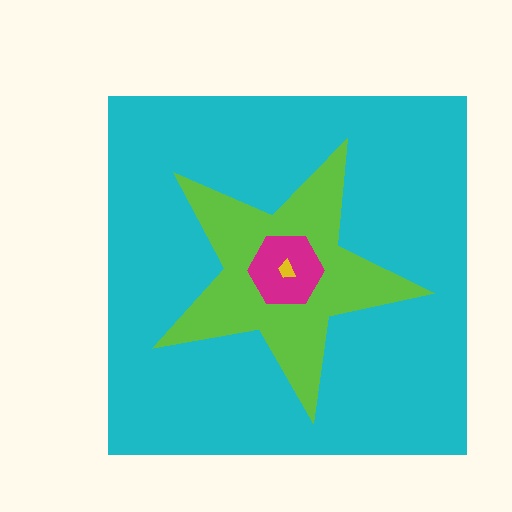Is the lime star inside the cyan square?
Yes.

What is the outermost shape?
The cyan square.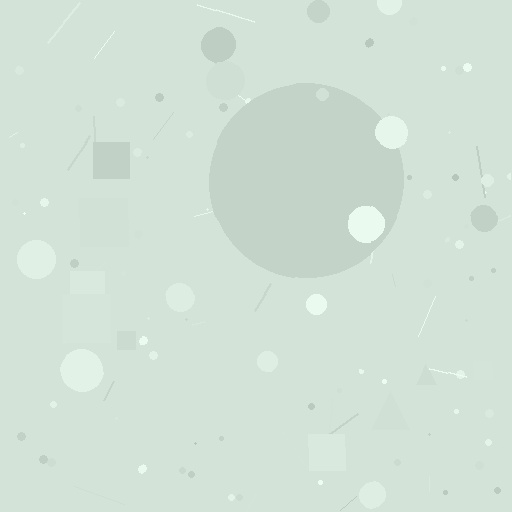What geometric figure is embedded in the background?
A circle is embedded in the background.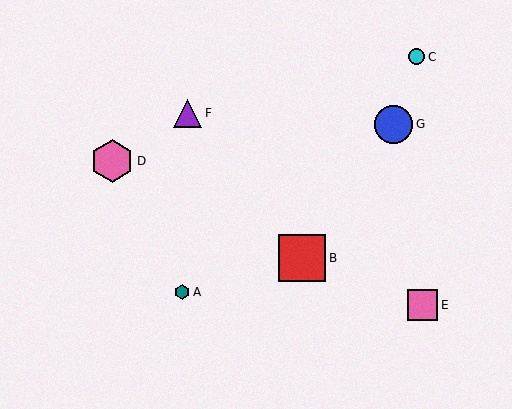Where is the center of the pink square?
The center of the pink square is at (422, 305).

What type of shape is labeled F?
Shape F is a purple triangle.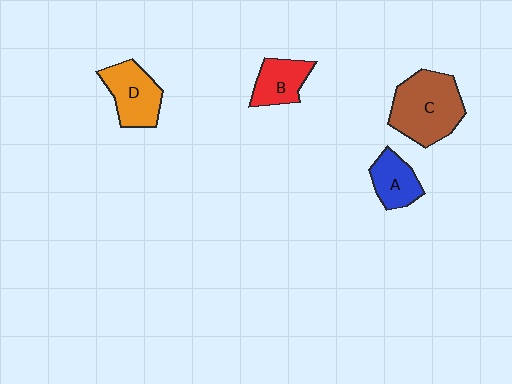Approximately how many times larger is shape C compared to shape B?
Approximately 1.9 times.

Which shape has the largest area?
Shape C (brown).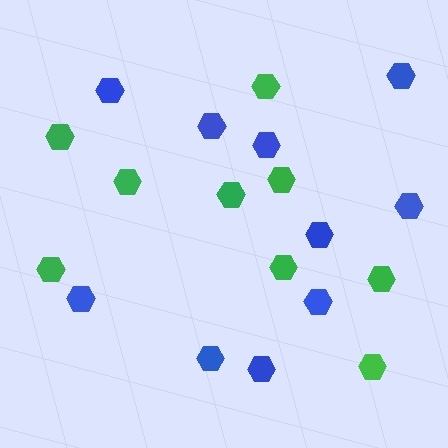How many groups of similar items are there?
There are 2 groups: one group of blue hexagons (10) and one group of green hexagons (9).